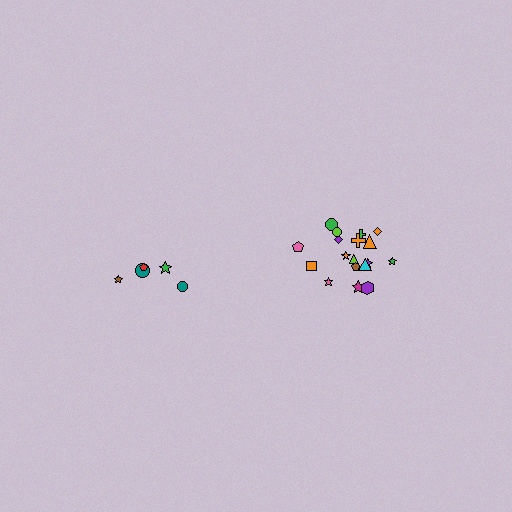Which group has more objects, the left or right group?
The right group.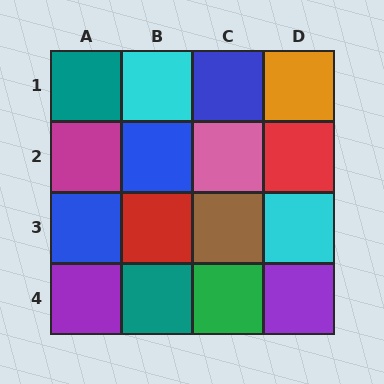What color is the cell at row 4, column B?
Teal.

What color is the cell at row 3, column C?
Brown.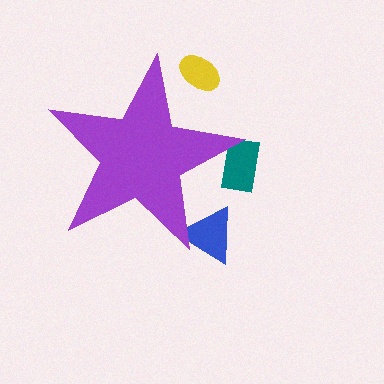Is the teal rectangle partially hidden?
Yes, the teal rectangle is partially hidden behind the purple star.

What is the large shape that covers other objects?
A purple star.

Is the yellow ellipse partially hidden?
Yes, the yellow ellipse is partially hidden behind the purple star.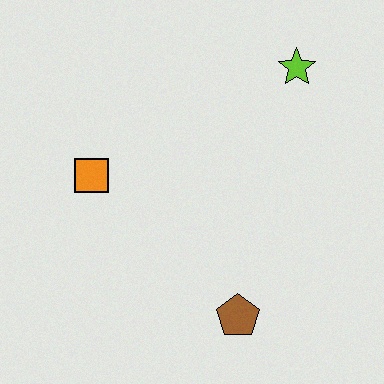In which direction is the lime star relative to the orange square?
The lime star is to the right of the orange square.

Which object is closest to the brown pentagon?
The orange square is closest to the brown pentagon.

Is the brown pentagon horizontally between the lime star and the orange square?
Yes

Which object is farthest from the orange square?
The lime star is farthest from the orange square.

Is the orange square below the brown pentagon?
No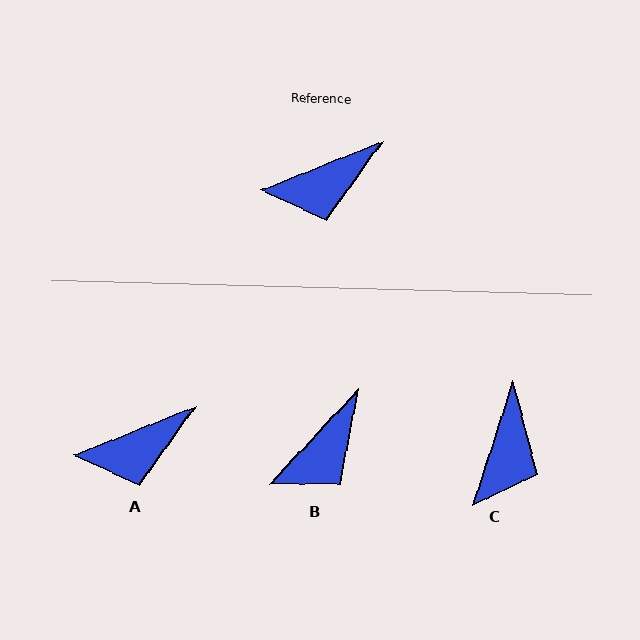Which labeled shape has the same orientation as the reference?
A.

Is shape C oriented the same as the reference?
No, it is off by about 50 degrees.